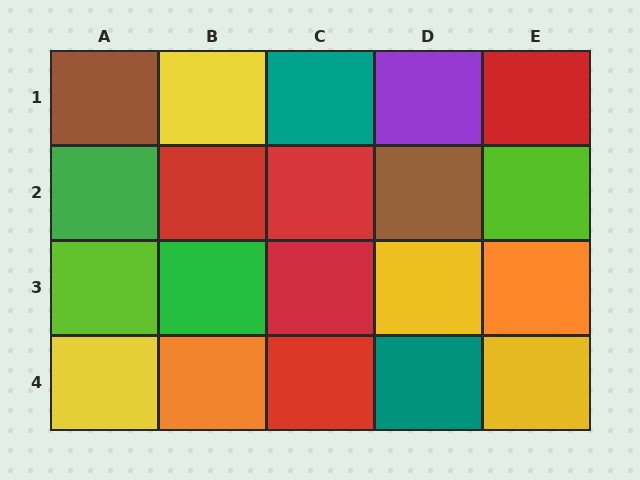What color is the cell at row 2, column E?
Lime.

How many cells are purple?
1 cell is purple.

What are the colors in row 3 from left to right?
Lime, green, red, yellow, orange.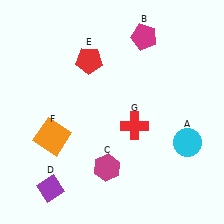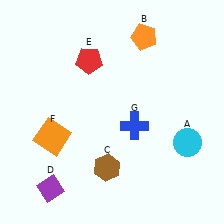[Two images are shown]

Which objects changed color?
B changed from magenta to orange. C changed from magenta to brown. G changed from red to blue.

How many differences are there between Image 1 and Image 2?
There are 3 differences between the two images.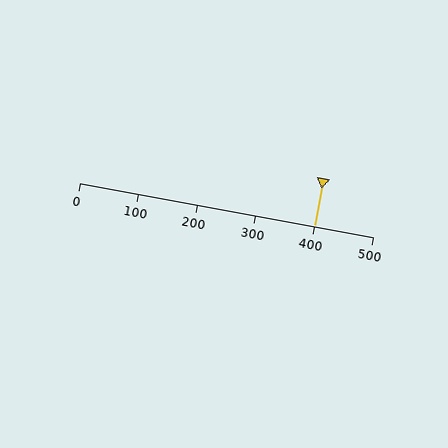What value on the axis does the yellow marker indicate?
The marker indicates approximately 400.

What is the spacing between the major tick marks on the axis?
The major ticks are spaced 100 apart.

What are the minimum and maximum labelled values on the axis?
The axis runs from 0 to 500.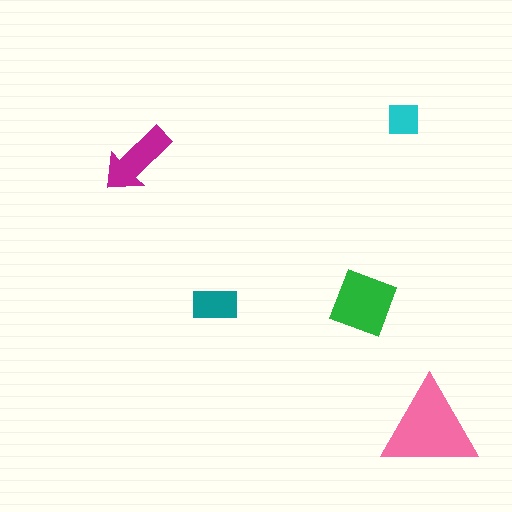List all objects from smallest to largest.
The cyan square, the teal rectangle, the magenta arrow, the green diamond, the pink triangle.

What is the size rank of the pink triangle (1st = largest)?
1st.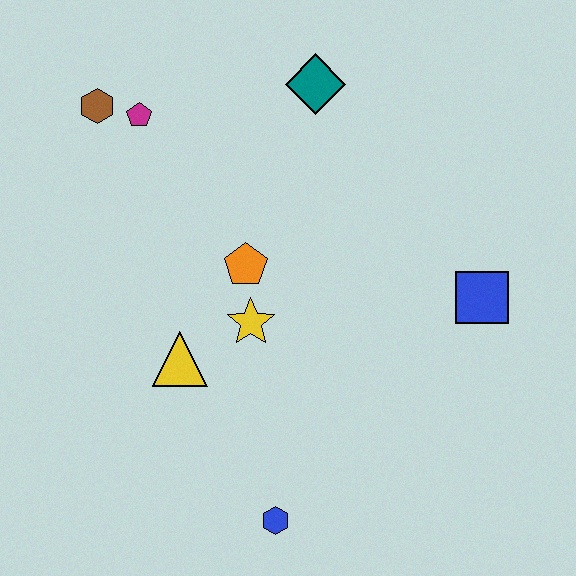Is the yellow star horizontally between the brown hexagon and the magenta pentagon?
No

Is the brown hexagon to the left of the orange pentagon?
Yes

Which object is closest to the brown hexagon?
The magenta pentagon is closest to the brown hexagon.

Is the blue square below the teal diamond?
Yes